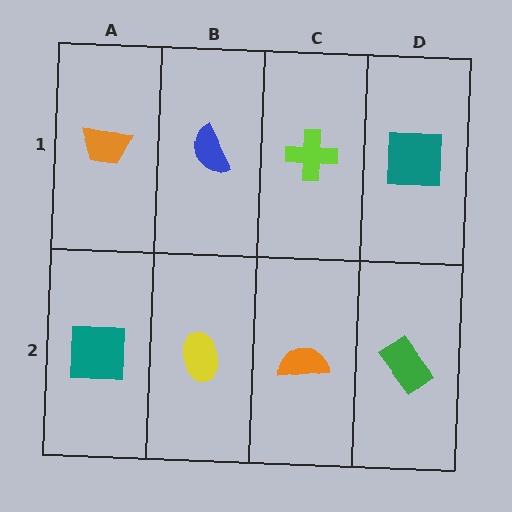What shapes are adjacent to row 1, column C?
An orange semicircle (row 2, column C), a blue semicircle (row 1, column B), a teal square (row 1, column D).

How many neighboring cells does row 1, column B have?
3.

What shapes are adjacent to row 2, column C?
A lime cross (row 1, column C), a yellow ellipse (row 2, column B), a green rectangle (row 2, column D).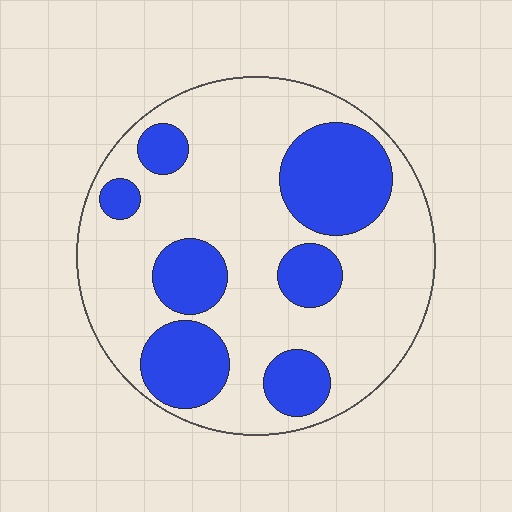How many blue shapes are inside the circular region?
7.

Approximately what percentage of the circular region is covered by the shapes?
Approximately 30%.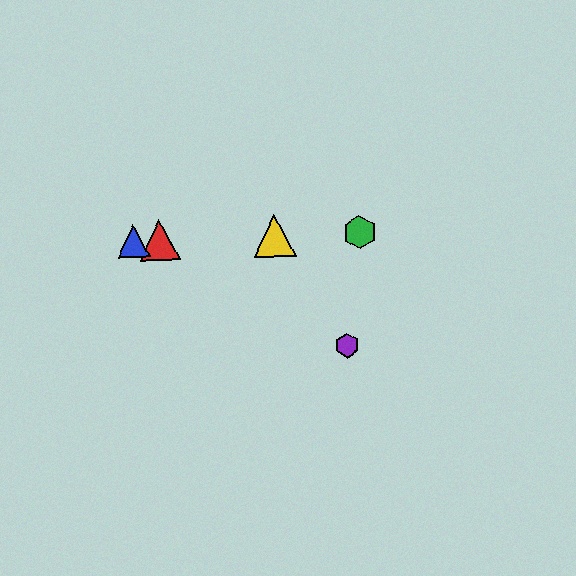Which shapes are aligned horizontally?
The red triangle, the blue triangle, the green hexagon, the yellow triangle are aligned horizontally.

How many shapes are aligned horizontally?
4 shapes (the red triangle, the blue triangle, the green hexagon, the yellow triangle) are aligned horizontally.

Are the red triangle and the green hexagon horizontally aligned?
Yes, both are at y≈240.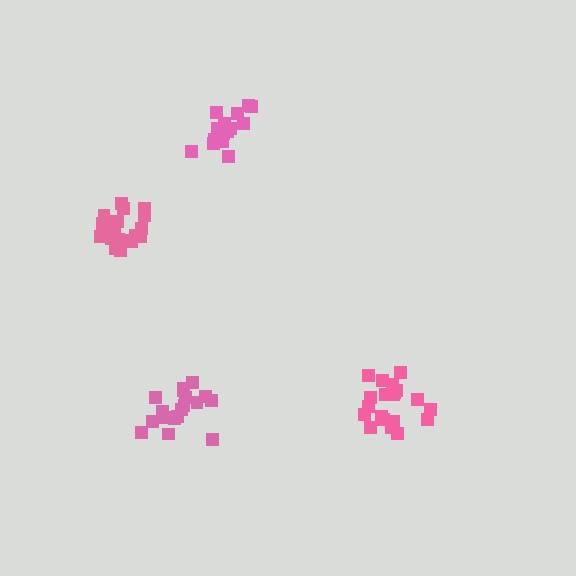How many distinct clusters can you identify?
There are 4 distinct clusters.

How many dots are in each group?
Group 1: 21 dots, Group 2: 18 dots, Group 3: 21 dots, Group 4: 16 dots (76 total).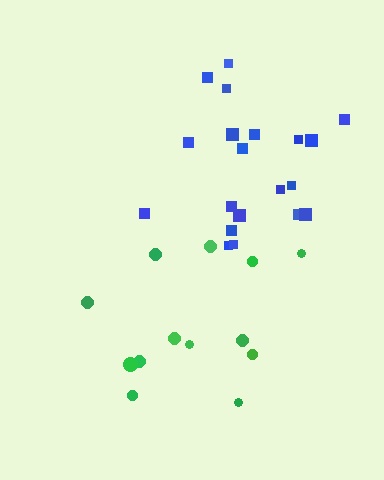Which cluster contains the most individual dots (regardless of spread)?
Blue (20).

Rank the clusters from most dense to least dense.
blue, green.